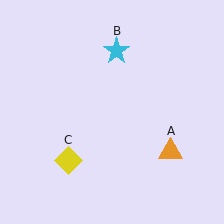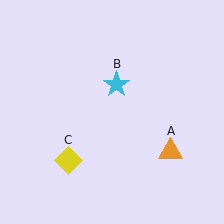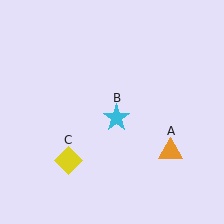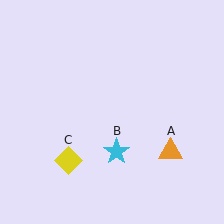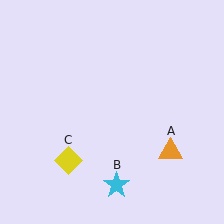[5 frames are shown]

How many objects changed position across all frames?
1 object changed position: cyan star (object B).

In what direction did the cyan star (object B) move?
The cyan star (object B) moved down.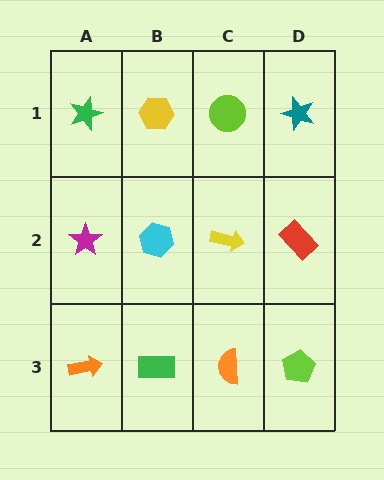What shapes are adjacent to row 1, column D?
A red rectangle (row 2, column D), a lime circle (row 1, column C).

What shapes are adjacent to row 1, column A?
A magenta star (row 2, column A), a yellow hexagon (row 1, column B).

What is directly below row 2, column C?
An orange semicircle.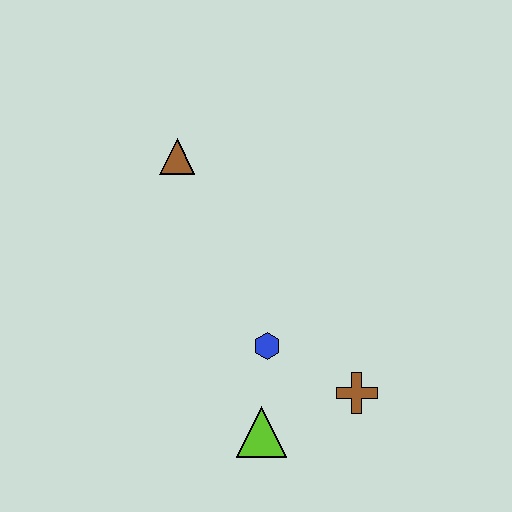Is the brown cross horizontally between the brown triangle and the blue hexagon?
No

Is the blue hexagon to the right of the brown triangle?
Yes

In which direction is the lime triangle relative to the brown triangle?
The lime triangle is below the brown triangle.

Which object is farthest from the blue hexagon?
The brown triangle is farthest from the blue hexagon.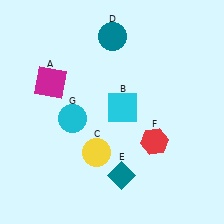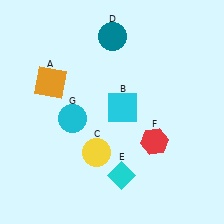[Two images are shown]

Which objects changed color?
A changed from magenta to orange. E changed from teal to cyan.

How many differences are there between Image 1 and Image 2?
There are 2 differences between the two images.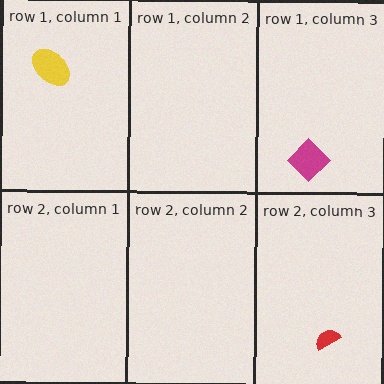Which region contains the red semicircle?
The row 2, column 3 region.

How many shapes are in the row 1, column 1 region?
1.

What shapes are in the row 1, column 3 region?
The magenta diamond.